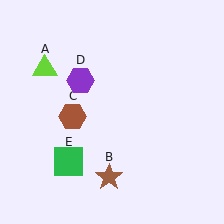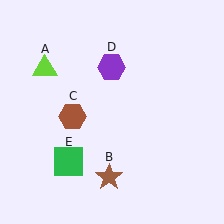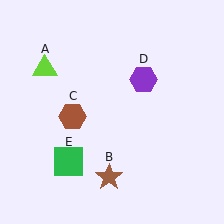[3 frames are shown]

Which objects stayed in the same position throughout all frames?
Lime triangle (object A) and brown star (object B) and brown hexagon (object C) and green square (object E) remained stationary.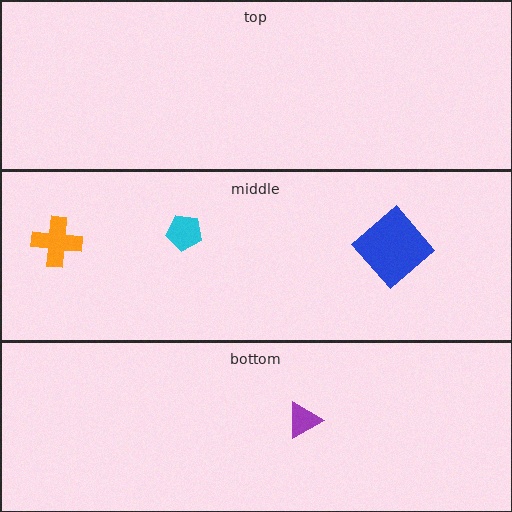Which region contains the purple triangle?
The bottom region.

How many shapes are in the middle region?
3.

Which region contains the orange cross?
The middle region.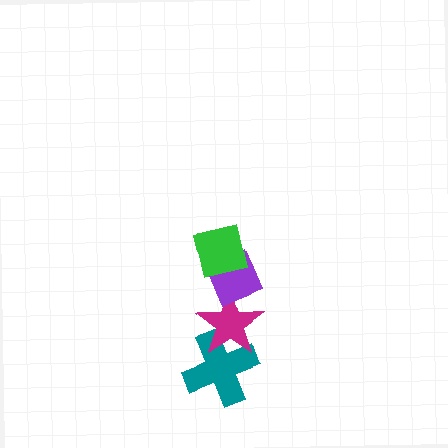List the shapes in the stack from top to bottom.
From top to bottom: the green square, the purple diamond, the magenta star, the teal cross.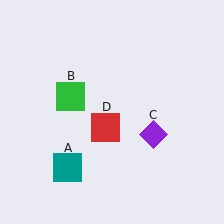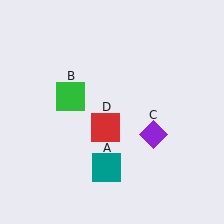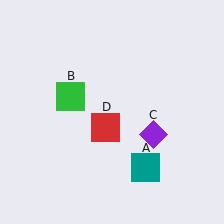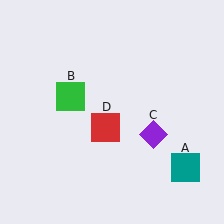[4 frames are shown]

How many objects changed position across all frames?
1 object changed position: teal square (object A).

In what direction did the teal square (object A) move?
The teal square (object A) moved right.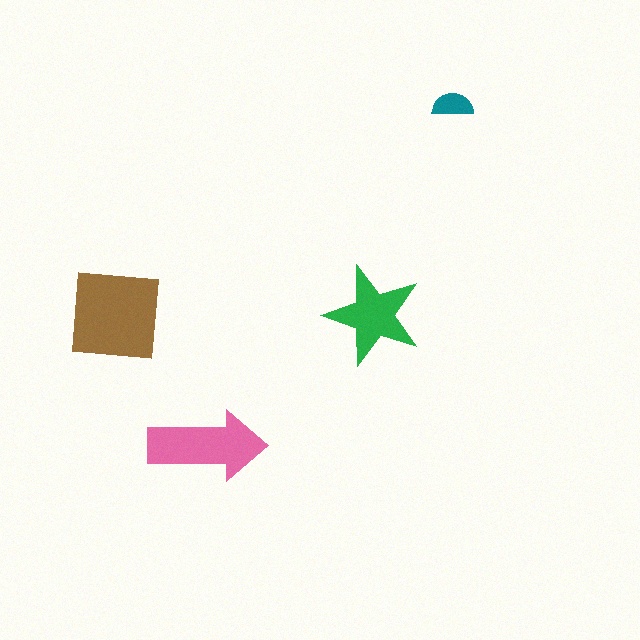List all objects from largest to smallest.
The brown square, the pink arrow, the green star, the teal semicircle.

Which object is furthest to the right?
The teal semicircle is rightmost.